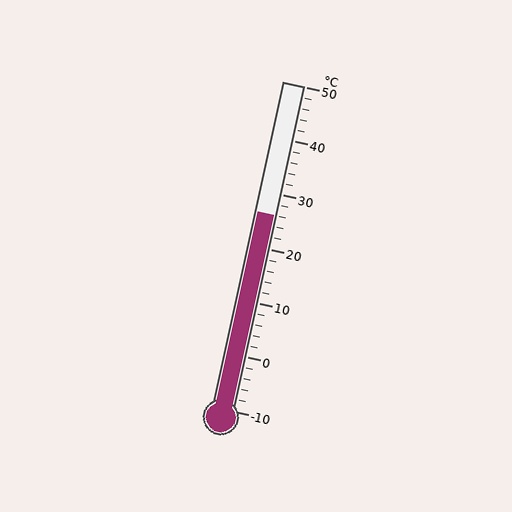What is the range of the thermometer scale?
The thermometer scale ranges from -10°C to 50°C.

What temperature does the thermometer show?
The thermometer shows approximately 26°C.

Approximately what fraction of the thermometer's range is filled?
The thermometer is filled to approximately 60% of its range.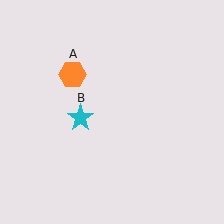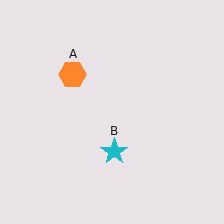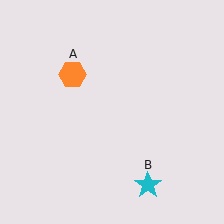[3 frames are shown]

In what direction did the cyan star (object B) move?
The cyan star (object B) moved down and to the right.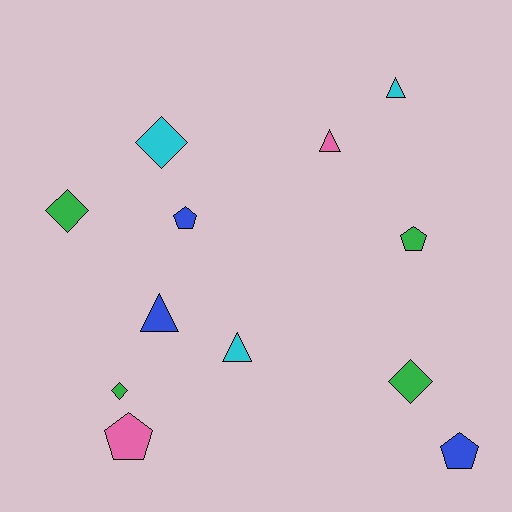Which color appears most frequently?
Green, with 4 objects.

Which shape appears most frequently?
Triangle, with 4 objects.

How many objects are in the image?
There are 12 objects.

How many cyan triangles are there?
There are 2 cyan triangles.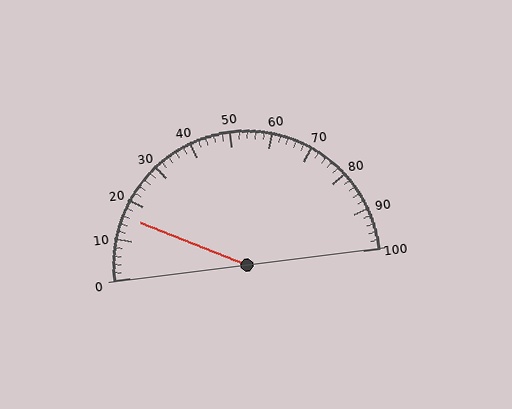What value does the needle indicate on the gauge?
The needle indicates approximately 16.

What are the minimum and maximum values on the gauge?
The gauge ranges from 0 to 100.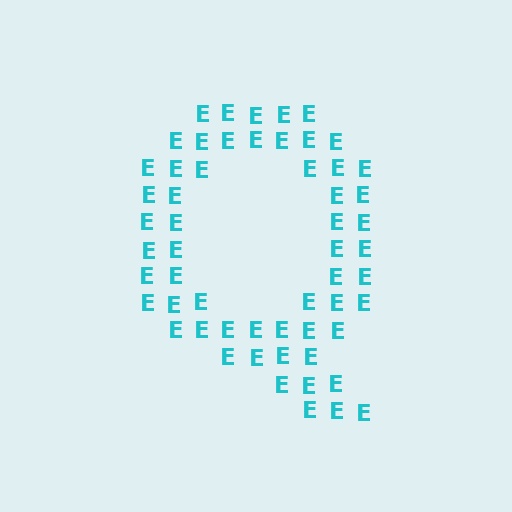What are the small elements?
The small elements are letter E's.